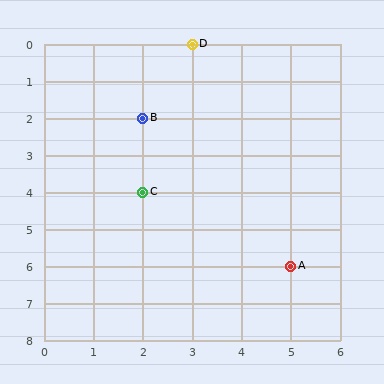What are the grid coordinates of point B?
Point B is at grid coordinates (2, 2).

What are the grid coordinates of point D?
Point D is at grid coordinates (3, 0).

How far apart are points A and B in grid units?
Points A and B are 3 columns and 4 rows apart (about 5.0 grid units diagonally).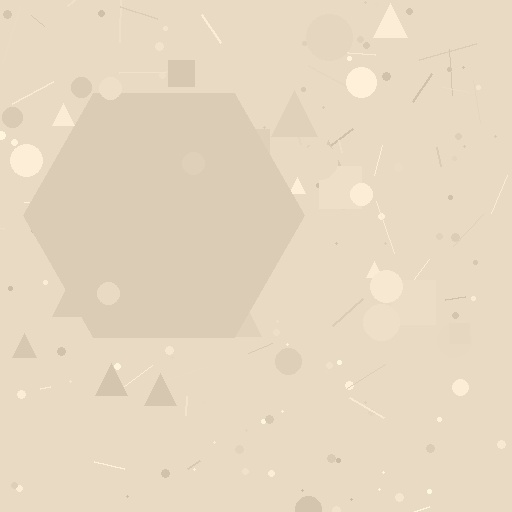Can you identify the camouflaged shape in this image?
The camouflaged shape is a hexagon.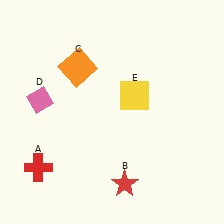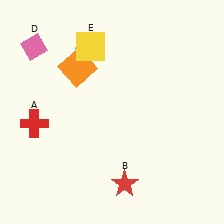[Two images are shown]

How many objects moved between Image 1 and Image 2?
3 objects moved between the two images.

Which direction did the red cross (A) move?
The red cross (A) moved up.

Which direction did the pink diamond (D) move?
The pink diamond (D) moved up.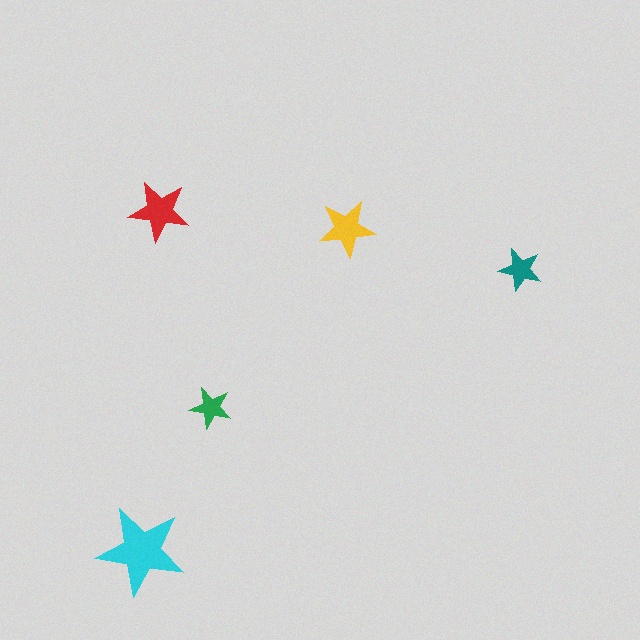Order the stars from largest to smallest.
the cyan one, the red one, the yellow one, the teal one, the green one.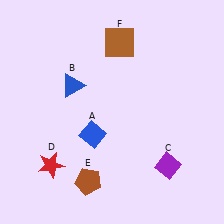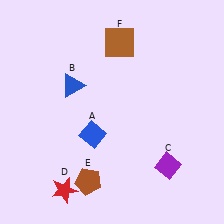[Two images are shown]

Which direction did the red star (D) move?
The red star (D) moved down.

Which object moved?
The red star (D) moved down.